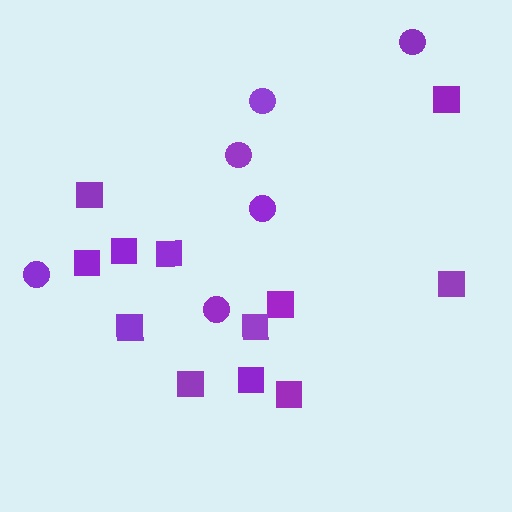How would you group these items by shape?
There are 2 groups: one group of circles (6) and one group of squares (12).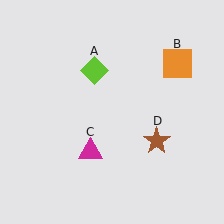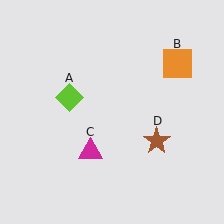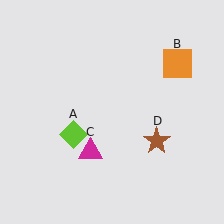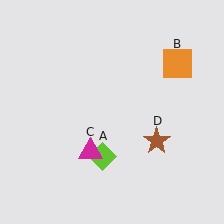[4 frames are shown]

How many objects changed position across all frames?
1 object changed position: lime diamond (object A).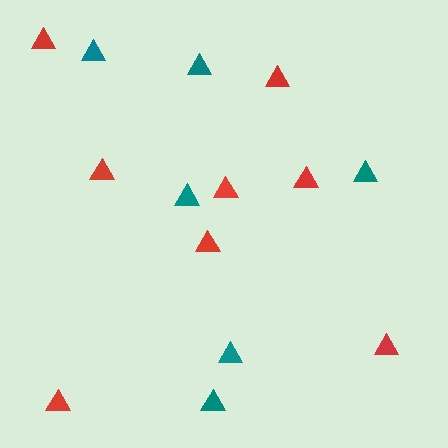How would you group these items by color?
There are 2 groups: one group of teal triangles (6) and one group of red triangles (8).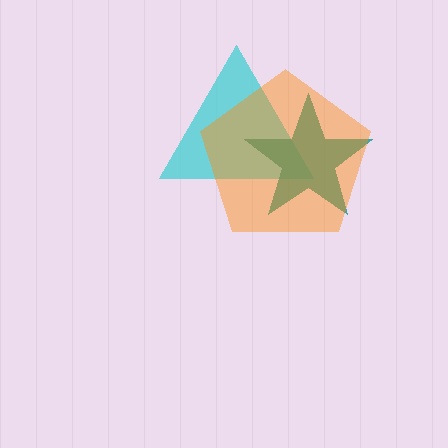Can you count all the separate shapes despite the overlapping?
Yes, there are 3 separate shapes.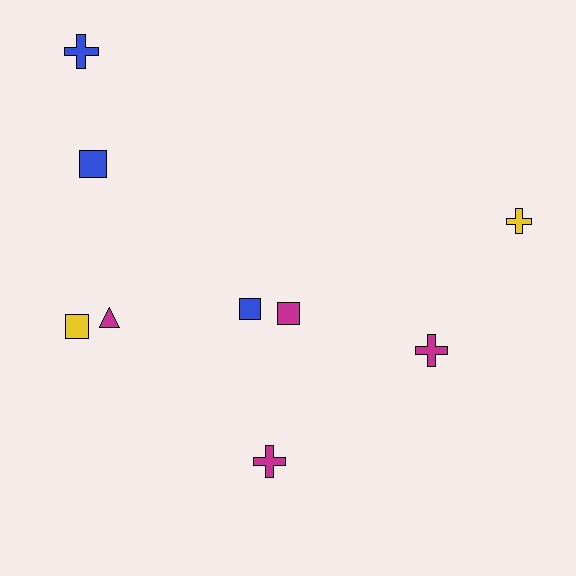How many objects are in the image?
There are 9 objects.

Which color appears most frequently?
Magenta, with 4 objects.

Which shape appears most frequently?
Square, with 4 objects.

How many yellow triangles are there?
There are no yellow triangles.